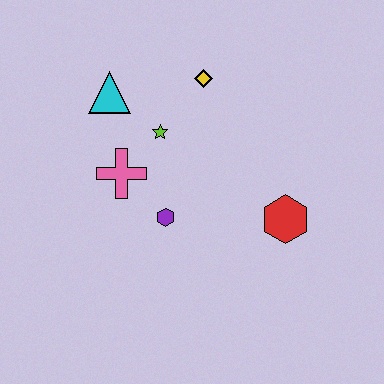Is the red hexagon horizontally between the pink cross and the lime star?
No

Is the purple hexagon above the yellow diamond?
No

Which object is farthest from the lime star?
The red hexagon is farthest from the lime star.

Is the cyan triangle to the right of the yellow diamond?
No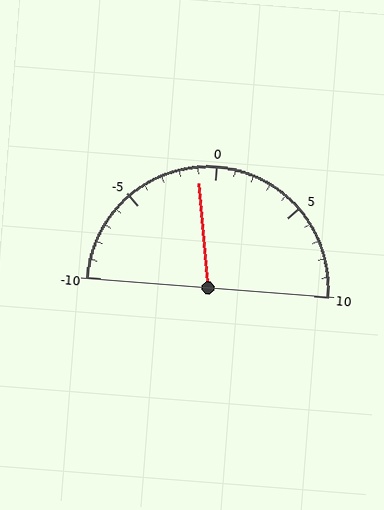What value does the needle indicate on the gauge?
The needle indicates approximately -1.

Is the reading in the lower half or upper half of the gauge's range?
The reading is in the lower half of the range (-10 to 10).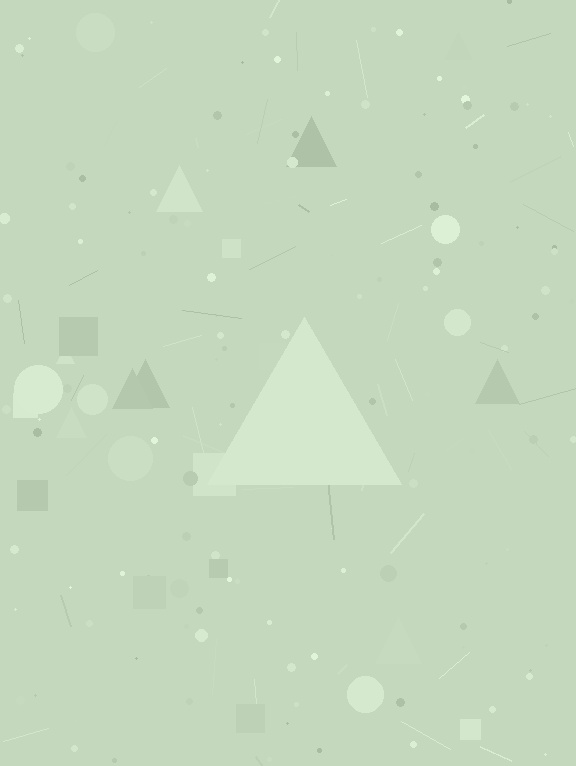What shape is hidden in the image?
A triangle is hidden in the image.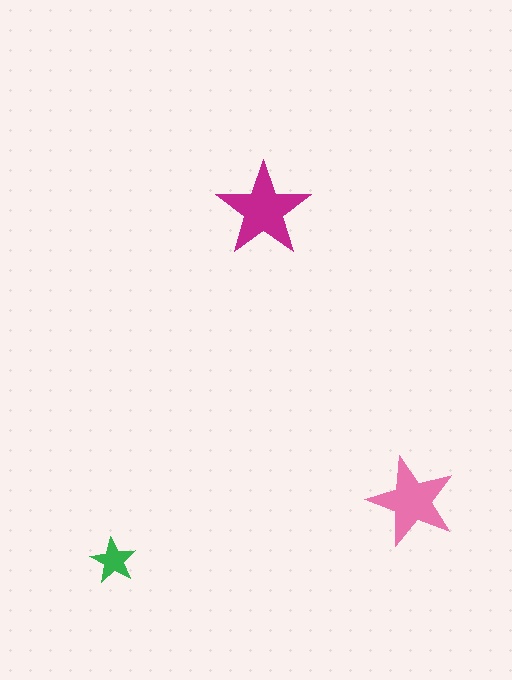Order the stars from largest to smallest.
the magenta one, the pink one, the green one.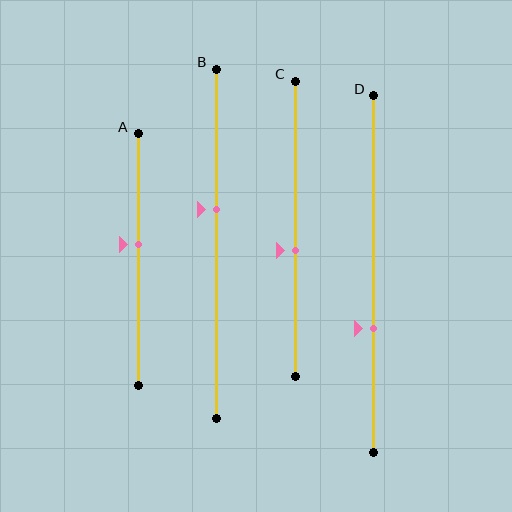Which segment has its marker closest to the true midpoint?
Segment A has its marker closest to the true midpoint.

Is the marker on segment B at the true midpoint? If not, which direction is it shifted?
No, the marker on segment B is shifted upward by about 10% of the segment length.